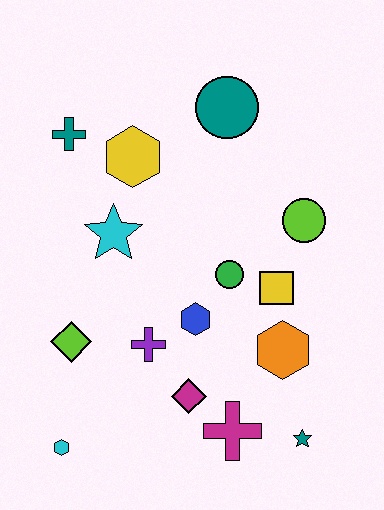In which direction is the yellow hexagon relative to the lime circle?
The yellow hexagon is to the left of the lime circle.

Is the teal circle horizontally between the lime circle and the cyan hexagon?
Yes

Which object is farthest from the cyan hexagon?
The teal circle is farthest from the cyan hexagon.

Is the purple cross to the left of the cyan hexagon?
No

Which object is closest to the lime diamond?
The purple cross is closest to the lime diamond.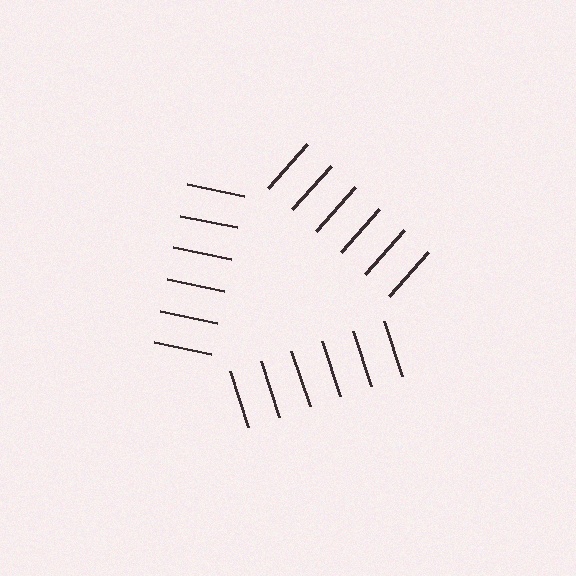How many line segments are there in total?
18 — 6 along each of the 3 edges.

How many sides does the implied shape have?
3 sides — the line-ends trace a triangle.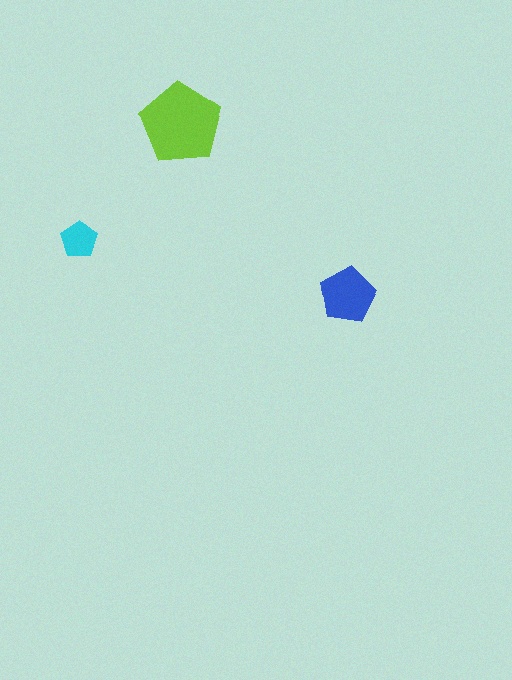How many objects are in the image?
There are 3 objects in the image.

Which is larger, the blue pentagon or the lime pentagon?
The lime one.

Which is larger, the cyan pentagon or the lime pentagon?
The lime one.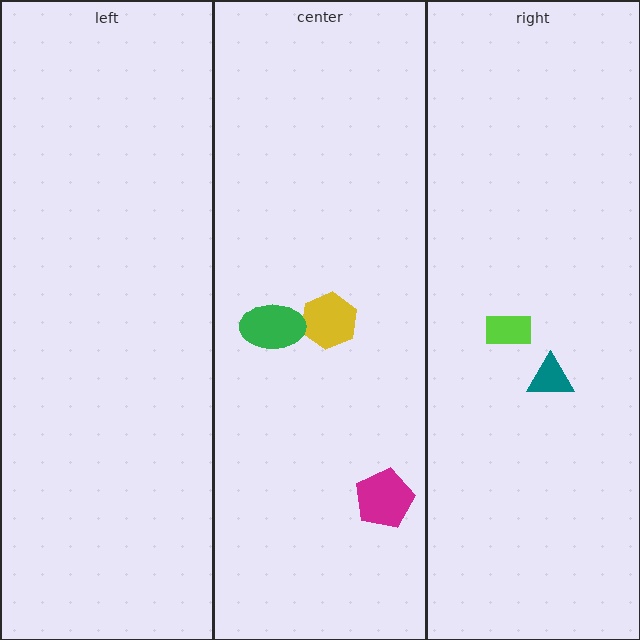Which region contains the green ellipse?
The center region.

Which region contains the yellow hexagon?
The center region.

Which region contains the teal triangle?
The right region.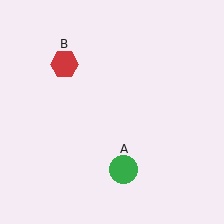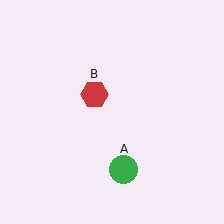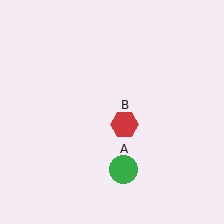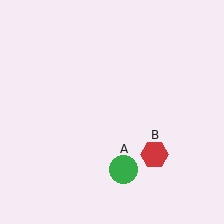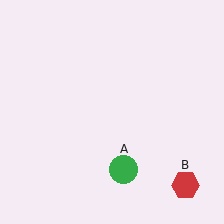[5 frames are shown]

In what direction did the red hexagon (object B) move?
The red hexagon (object B) moved down and to the right.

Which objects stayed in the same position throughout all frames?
Green circle (object A) remained stationary.